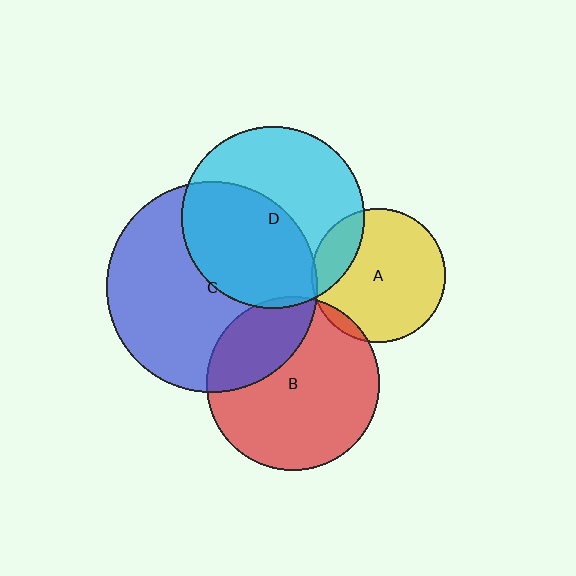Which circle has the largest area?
Circle C (blue).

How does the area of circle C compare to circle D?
Approximately 1.3 times.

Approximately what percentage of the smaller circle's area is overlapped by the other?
Approximately 5%.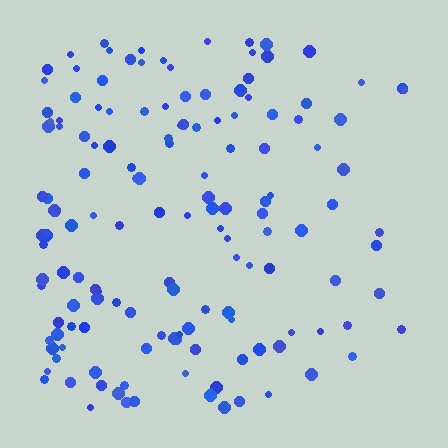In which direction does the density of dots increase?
From right to left, with the left side densest.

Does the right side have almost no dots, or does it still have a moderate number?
Still a moderate number, just noticeably fewer than the left.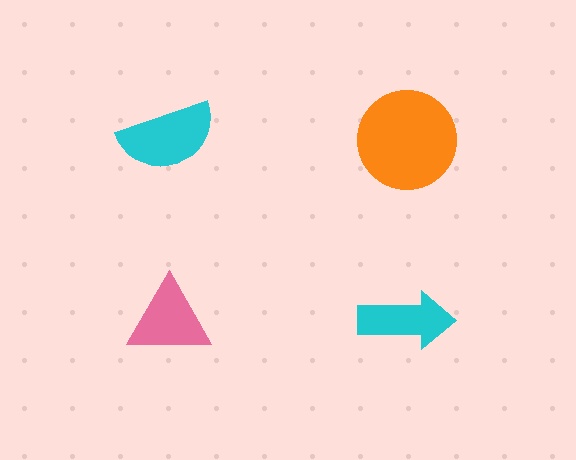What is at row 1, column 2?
An orange circle.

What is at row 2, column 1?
A pink triangle.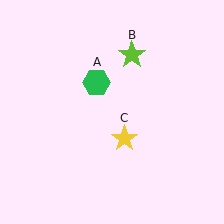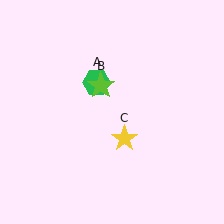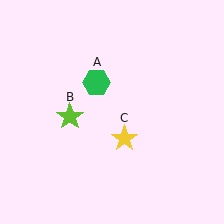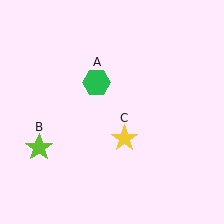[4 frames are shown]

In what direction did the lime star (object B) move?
The lime star (object B) moved down and to the left.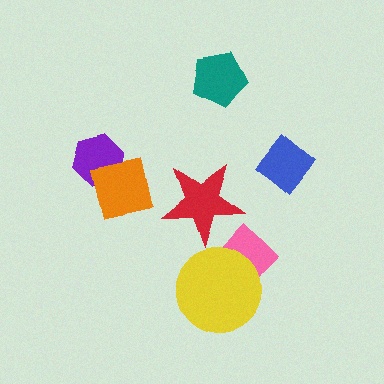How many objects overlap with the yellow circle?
1 object overlaps with the yellow circle.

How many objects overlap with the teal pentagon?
0 objects overlap with the teal pentagon.